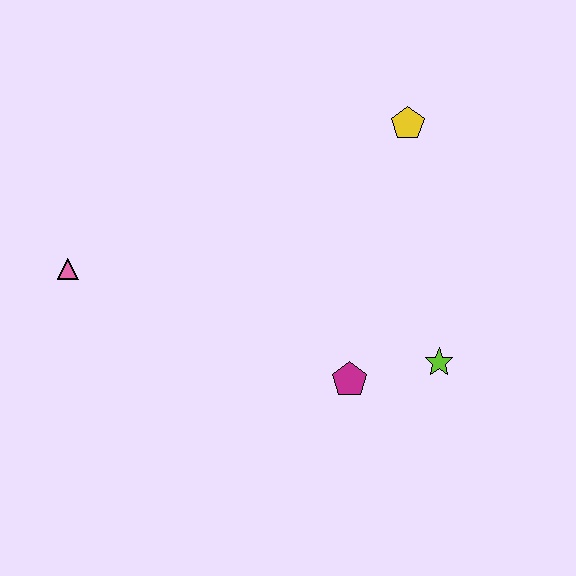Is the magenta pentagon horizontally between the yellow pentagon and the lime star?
No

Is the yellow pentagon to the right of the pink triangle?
Yes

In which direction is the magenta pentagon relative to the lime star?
The magenta pentagon is to the left of the lime star.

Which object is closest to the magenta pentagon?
The lime star is closest to the magenta pentagon.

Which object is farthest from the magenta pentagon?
The pink triangle is farthest from the magenta pentagon.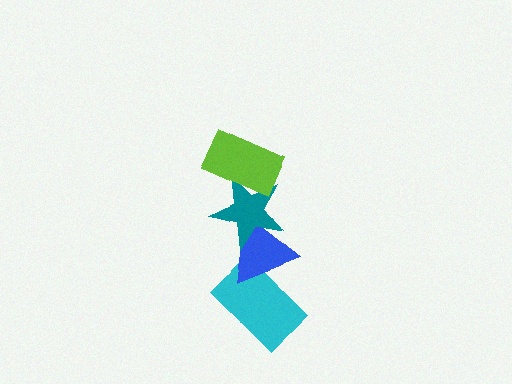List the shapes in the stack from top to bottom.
From top to bottom: the lime rectangle, the teal star, the blue triangle, the cyan rectangle.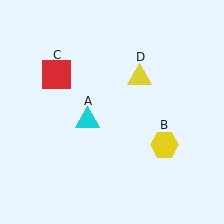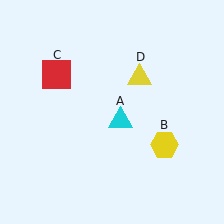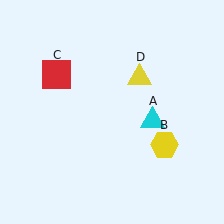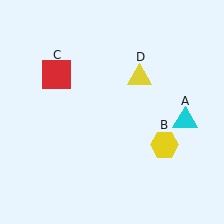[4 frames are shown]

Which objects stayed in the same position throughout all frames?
Yellow hexagon (object B) and red square (object C) and yellow triangle (object D) remained stationary.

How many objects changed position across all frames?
1 object changed position: cyan triangle (object A).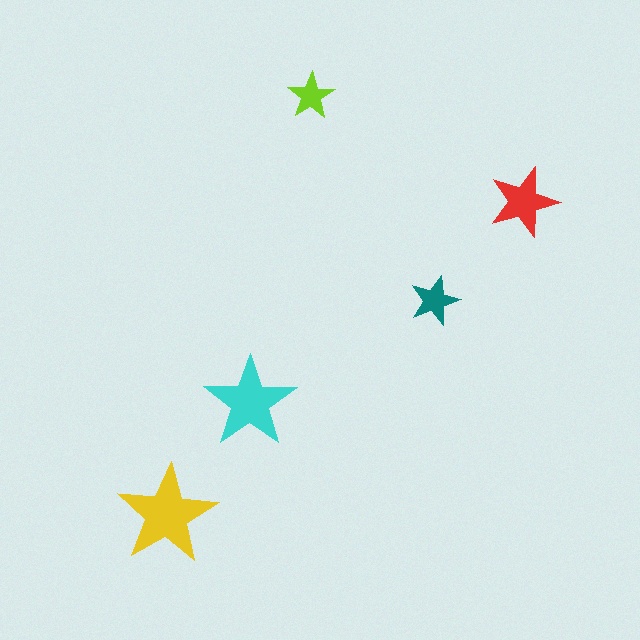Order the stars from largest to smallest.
the yellow one, the cyan one, the red one, the teal one, the lime one.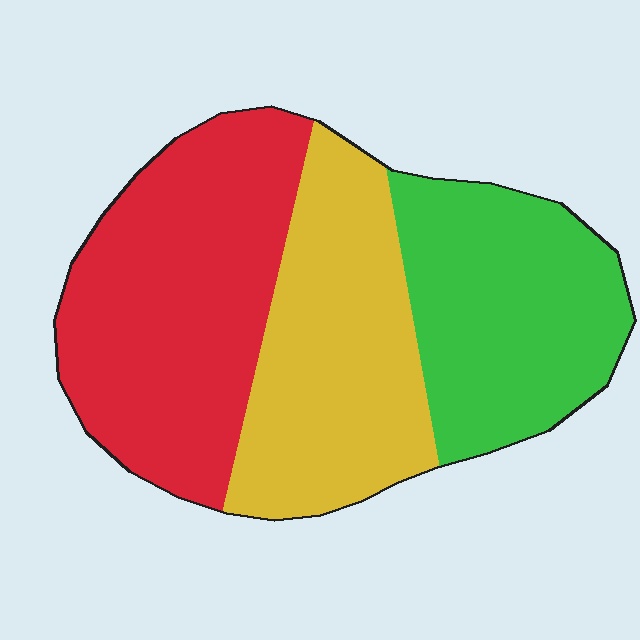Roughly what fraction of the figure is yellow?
Yellow covers roughly 30% of the figure.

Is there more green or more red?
Red.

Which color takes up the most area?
Red, at roughly 40%.